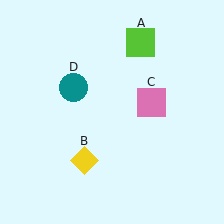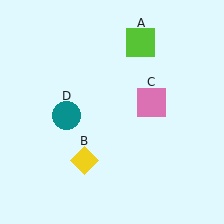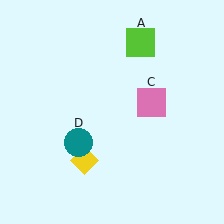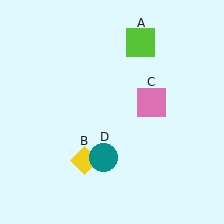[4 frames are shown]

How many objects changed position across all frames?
1 object changed position: teal circle (object D).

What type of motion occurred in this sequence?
The teal circle (object D) rotated counterclockwise around the center of the scene.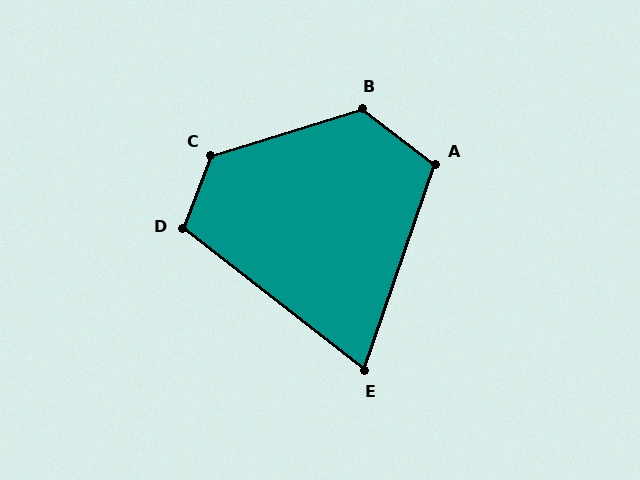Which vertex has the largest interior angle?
C, at approximately 128 degrees.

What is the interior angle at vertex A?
Approximately 108 degrees (obtuse).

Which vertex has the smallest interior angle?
E, at approximately 71 degrees.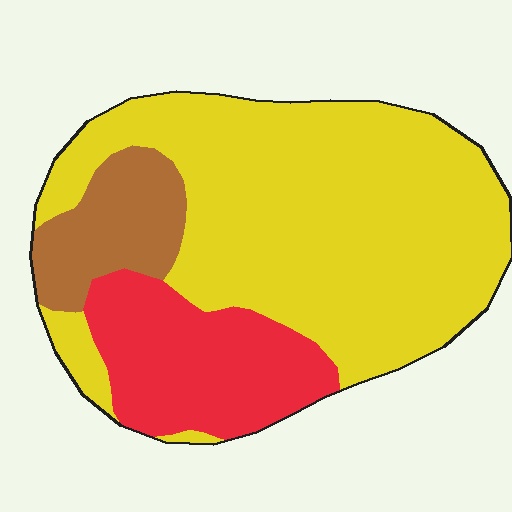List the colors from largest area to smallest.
From largest to smallest: yellow, red, brown.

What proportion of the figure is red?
Red covers about 20% of the figure.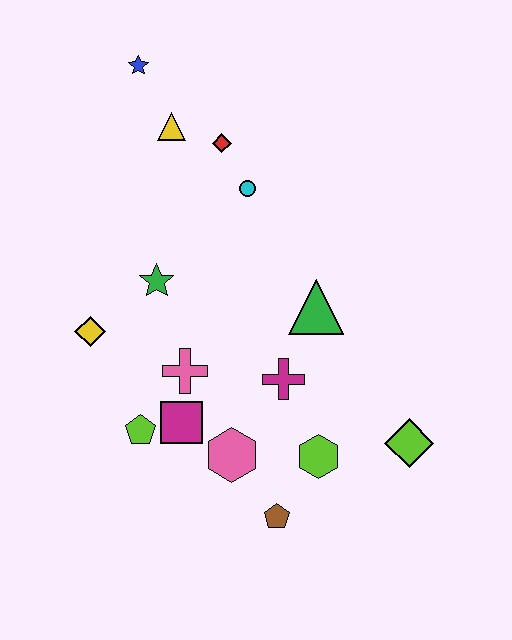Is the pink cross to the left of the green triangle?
Yes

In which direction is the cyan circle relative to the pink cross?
The cyan circle is above the pink cross.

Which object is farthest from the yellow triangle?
The brown pentagon is farthest from the yellow triangle.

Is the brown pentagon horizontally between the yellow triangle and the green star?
No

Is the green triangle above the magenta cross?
Yes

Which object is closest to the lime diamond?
The lime hexagon is closest to the lime diamond.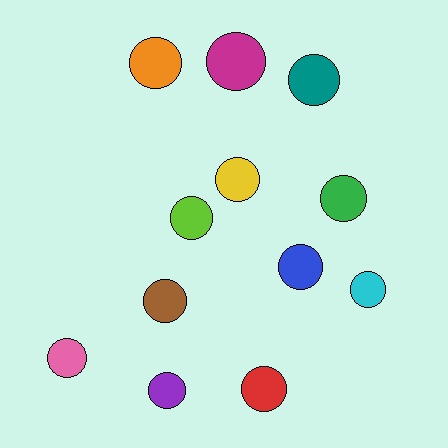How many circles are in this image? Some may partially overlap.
There are 12 circles.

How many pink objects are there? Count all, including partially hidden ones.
There is 1 pink object.